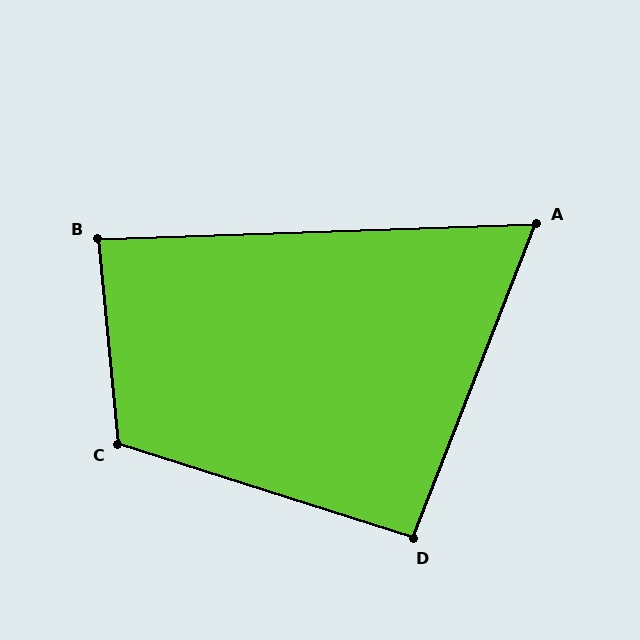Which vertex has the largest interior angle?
C, at approximately 113 degrees.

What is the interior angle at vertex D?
Approximately 94 degrees (approximately right).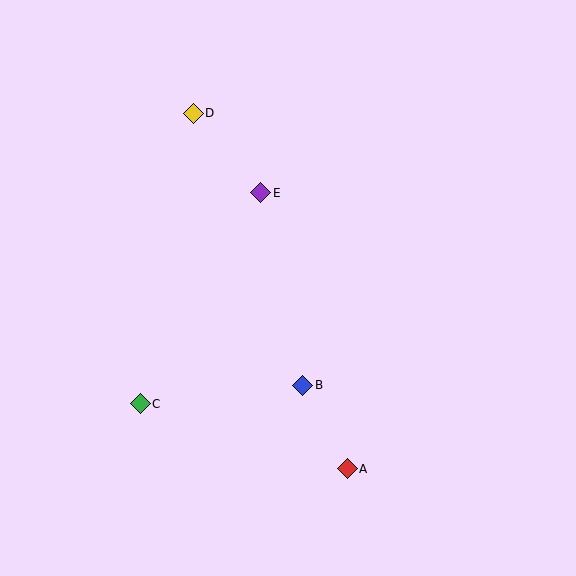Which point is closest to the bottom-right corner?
Point A is closest to the bottom-right corner.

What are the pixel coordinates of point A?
Point A is at (347, 469).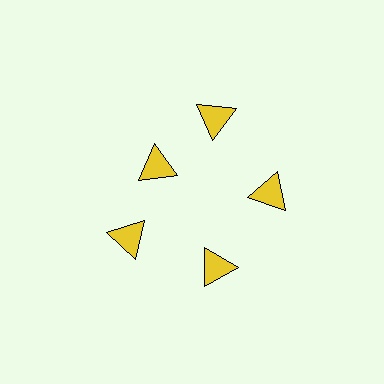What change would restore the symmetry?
The symmetry would be restored by moving it outward, back onto the ring so that all 5 triangles sit at equal angles and equal distance from the center.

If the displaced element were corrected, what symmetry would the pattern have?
It would have 5-fold rotational symmetry — the pattern would map onto itself every 72 degrees.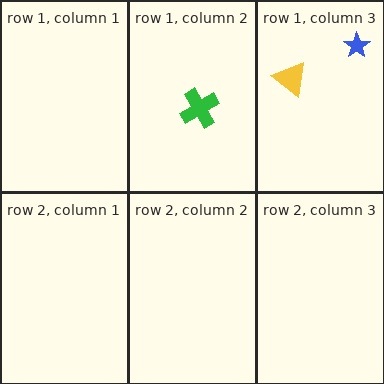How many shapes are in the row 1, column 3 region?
2.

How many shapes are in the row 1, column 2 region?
1.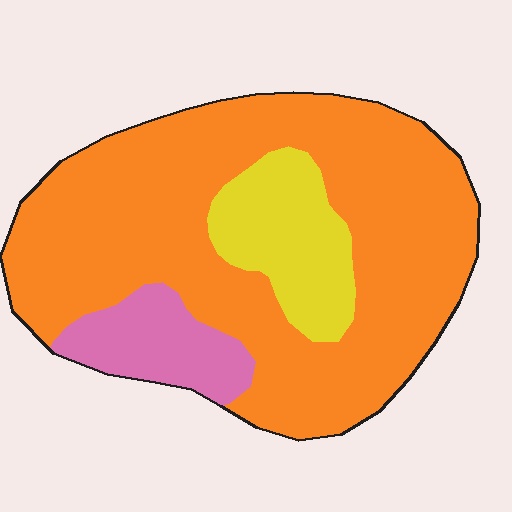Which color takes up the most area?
Orange, at roughly 75%.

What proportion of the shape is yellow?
Yellow takes up about one sixth (1/6) of the shape.